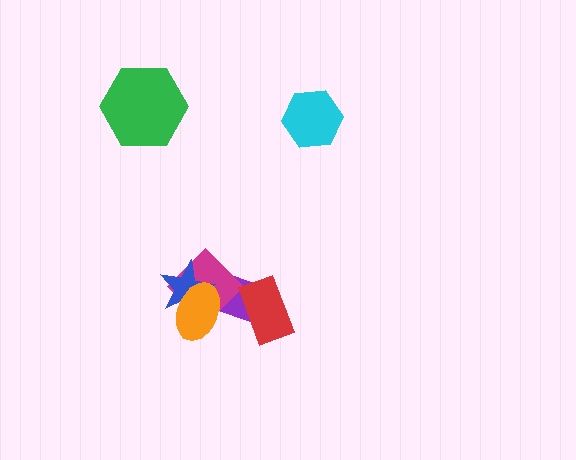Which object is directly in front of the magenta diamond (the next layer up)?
The blue star is directly in front of the magenta diamond.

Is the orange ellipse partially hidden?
No, no other shape covers it.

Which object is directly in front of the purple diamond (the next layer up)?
The magenta diamond is directly in front of the purple diamond.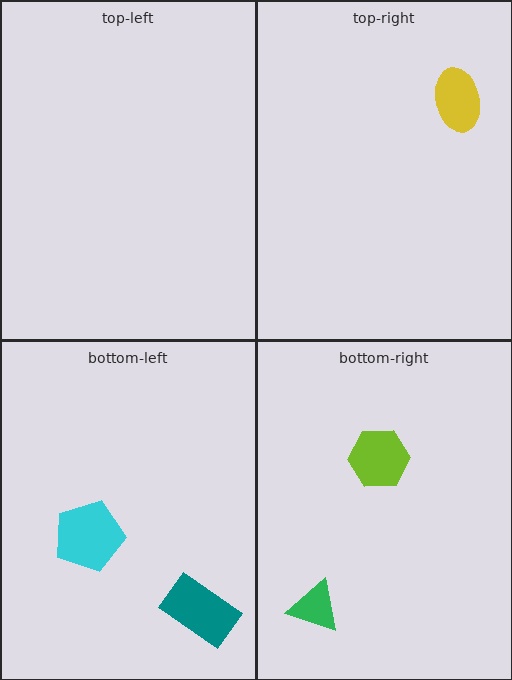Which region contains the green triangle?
The bottom-right region.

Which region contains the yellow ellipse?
The top-right region.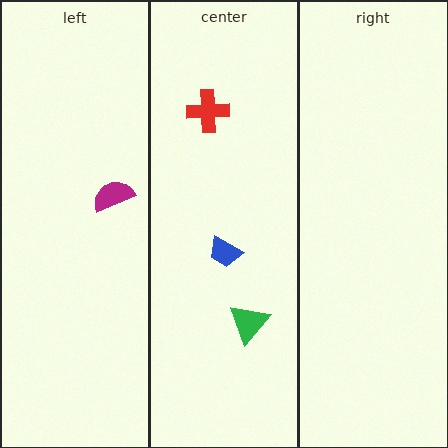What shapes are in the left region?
The magenta semicircle.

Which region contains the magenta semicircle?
The left region.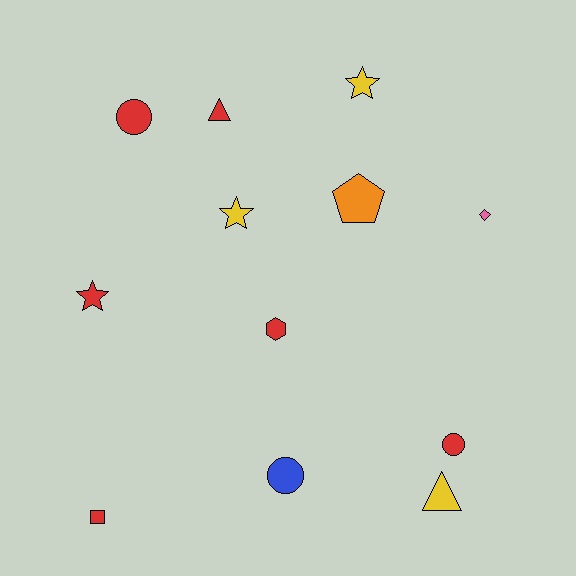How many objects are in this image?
There are 12 objects.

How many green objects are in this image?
There are no green objects.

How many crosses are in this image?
There are no crosses.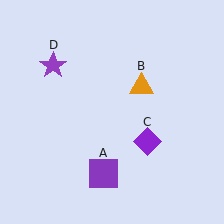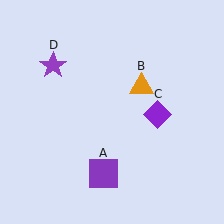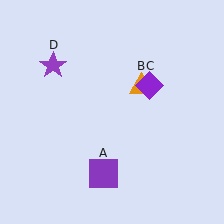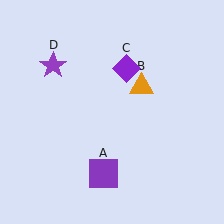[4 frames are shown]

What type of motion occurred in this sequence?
The purple diamond (object C) rotated counterclockwise around the center of the scene.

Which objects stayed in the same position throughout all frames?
Purple square (object A) and orange triangle (object B) and purple star (object D) remained stationary.